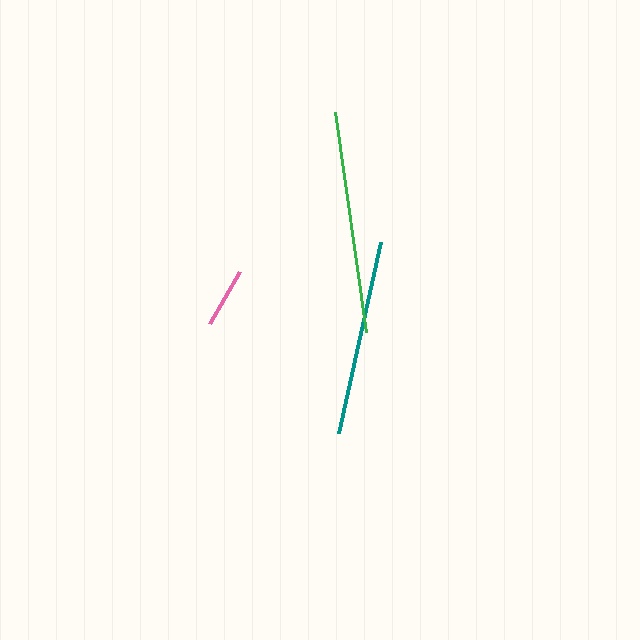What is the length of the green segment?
The green segment is approximately 223 pixels long.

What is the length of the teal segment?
The teal segment is approximately 196 pixels long.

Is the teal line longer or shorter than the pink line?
The teal line is longer than the pink line.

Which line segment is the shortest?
The pink line is the shortest at approximately 60 pixels.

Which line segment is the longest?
The green line is the longest at approximately 223 pixels.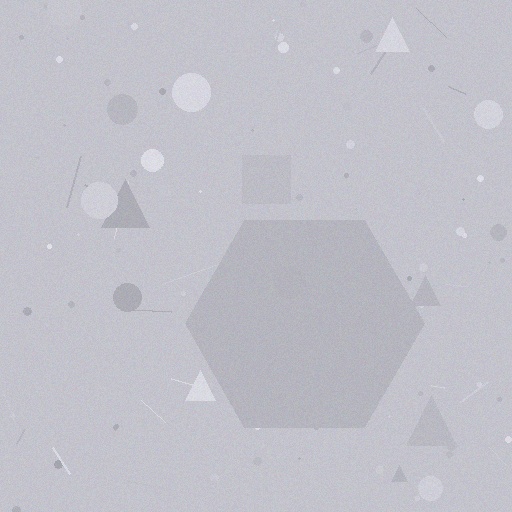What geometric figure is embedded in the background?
A hexagon is embedded in the background.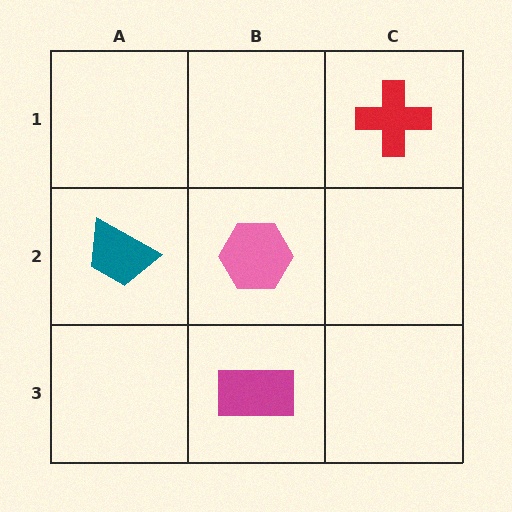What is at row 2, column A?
A teal trapezoid.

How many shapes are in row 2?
2 shapes.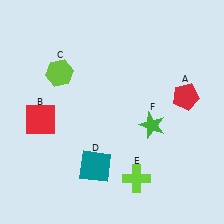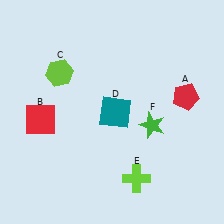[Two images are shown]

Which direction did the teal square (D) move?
The teal square (D) moved up.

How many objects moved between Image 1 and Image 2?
1 object moved between the two images.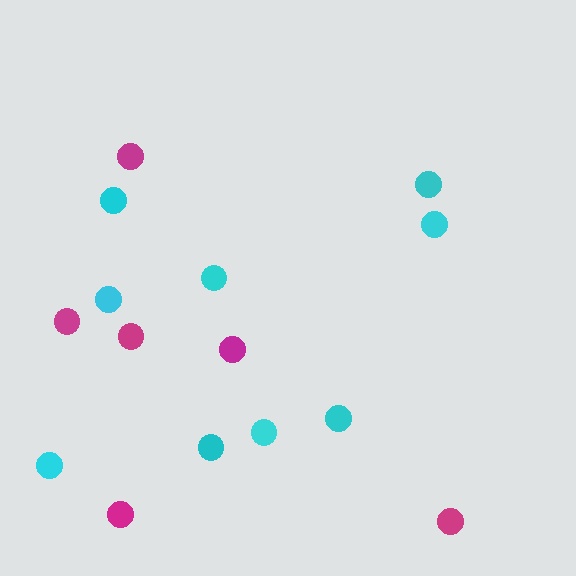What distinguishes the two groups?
There are 2 groups: one group of cyan circles (9) and one group of magenta circles (6).